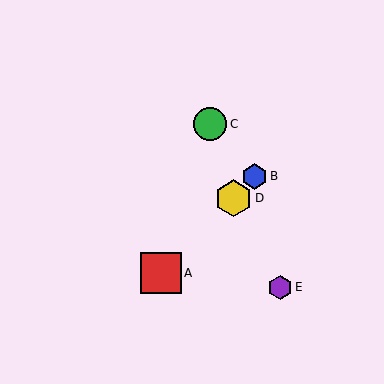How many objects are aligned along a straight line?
3 objects (A, B, D) are aligned along a straight line.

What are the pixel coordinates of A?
Object A is at (161, 273).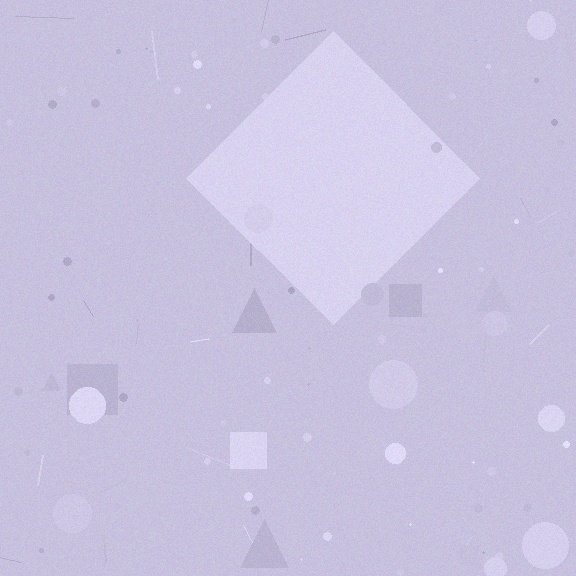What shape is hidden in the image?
A diamond is hidden in the image.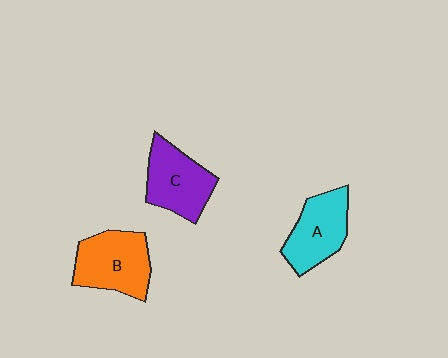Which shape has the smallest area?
Shape A (cyan).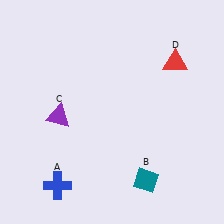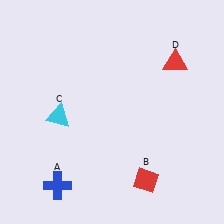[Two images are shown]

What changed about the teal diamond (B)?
In Image 1, B is teal. In Image 2, it changed to red.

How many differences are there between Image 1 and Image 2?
There are 2 differences between the two images.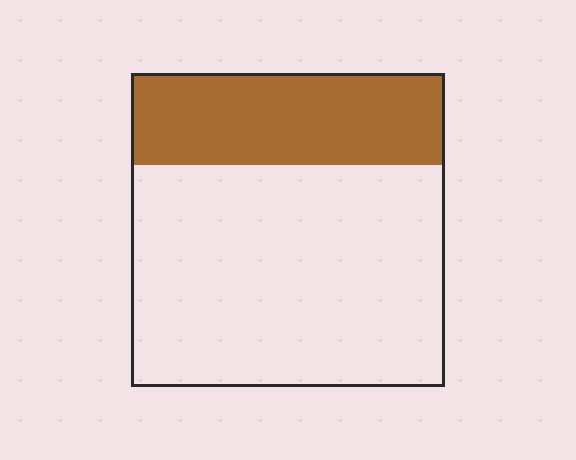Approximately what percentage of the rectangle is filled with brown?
Approximately 30%.